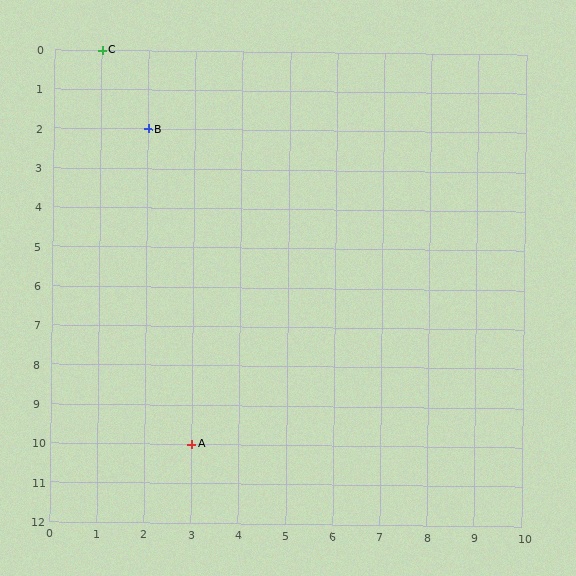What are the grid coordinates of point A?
Point A is at grid coordinates (3, 10).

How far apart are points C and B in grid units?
Points C and B are 1 column and 2 rows apart (about 2.2 grid units diagonally).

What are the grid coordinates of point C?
Point C is at grid coordinates (1, 0).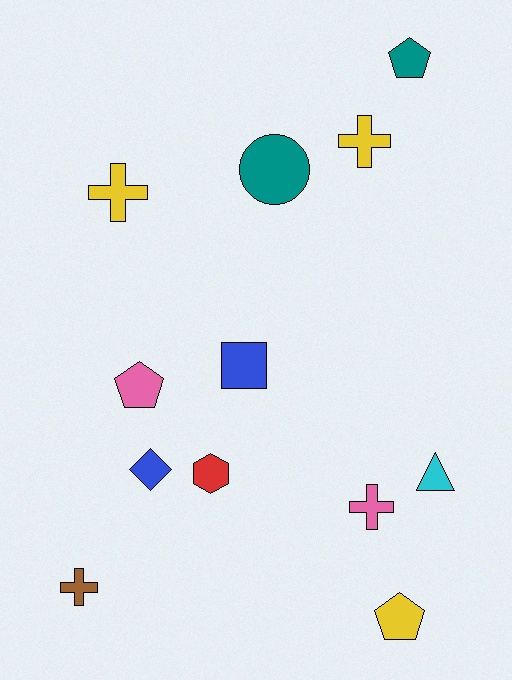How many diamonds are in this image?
There is 1 diamond.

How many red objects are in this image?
There is 1 red object.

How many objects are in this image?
There are 12 objects.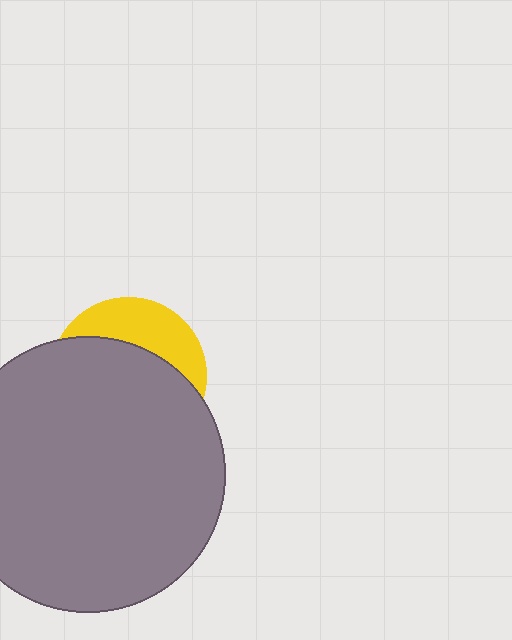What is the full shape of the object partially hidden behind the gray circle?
The partially hidden object is a yellow circle.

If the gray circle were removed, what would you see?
You would see the complete yellow circle.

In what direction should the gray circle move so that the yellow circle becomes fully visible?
The gray circle should move down. That is the shortest direction to clear the overlap and leave the yellow circle fully visible.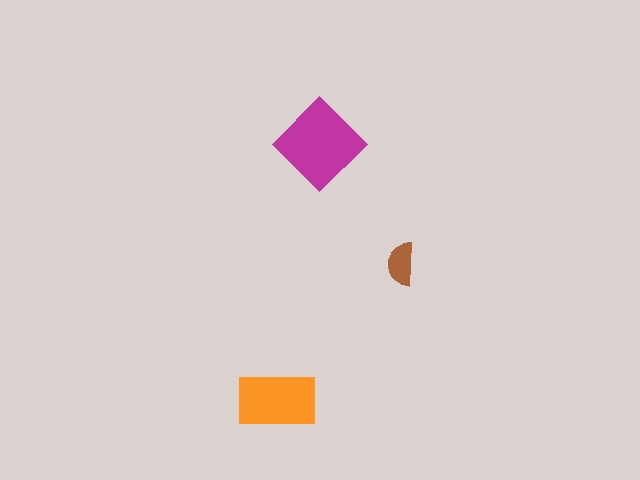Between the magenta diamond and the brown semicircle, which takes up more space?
The magenta diamond.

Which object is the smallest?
The brown semicircle.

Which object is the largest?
The magenta diamond.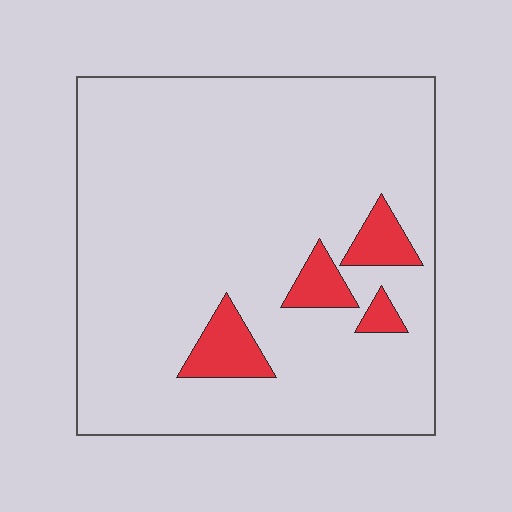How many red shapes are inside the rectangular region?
4.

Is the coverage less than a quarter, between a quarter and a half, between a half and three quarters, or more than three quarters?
Less than a quarter.